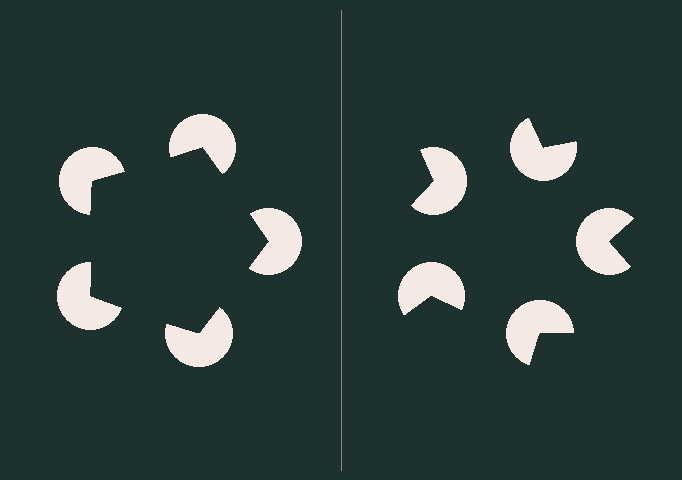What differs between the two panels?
The pac-man discs are positioned identically on both sides; only the wedge orientations differ. On the left they align to a pentagon; on the right they are misaligned.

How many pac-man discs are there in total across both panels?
10 — 5 on each side.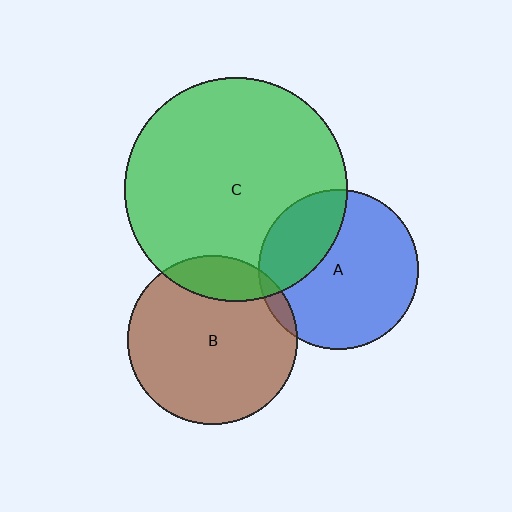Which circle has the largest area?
Circle C (green).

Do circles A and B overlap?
Yes.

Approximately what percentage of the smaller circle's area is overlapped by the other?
Approximately 5%.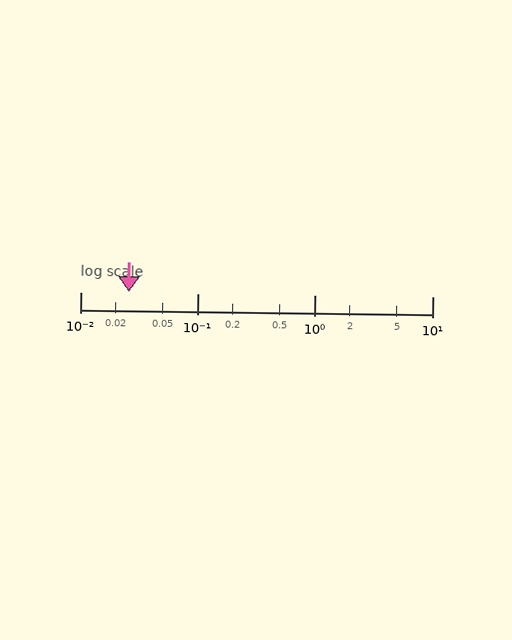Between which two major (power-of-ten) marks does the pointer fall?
The pointer is between 0.01 and 0.1.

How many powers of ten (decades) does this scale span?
The scale spans 3 decades, from 0.01 to 10.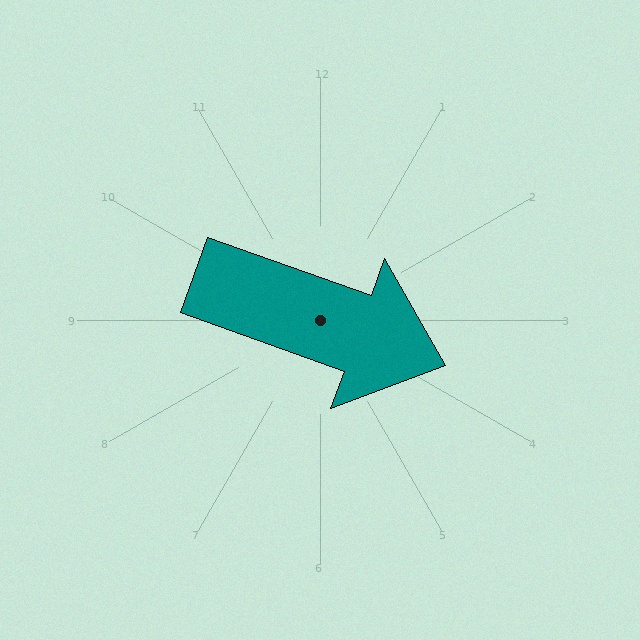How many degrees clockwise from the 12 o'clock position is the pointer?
Approximately 110 degrees.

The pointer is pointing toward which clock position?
Roughly 4 o'clock.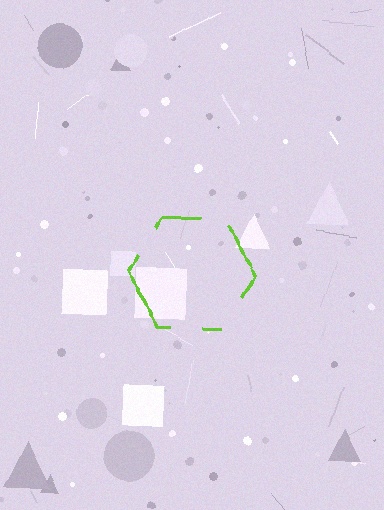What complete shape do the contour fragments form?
The contour fragments form a hexagon.